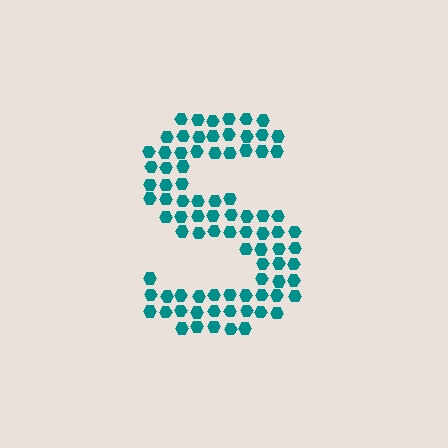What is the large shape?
The large shape is the letter S.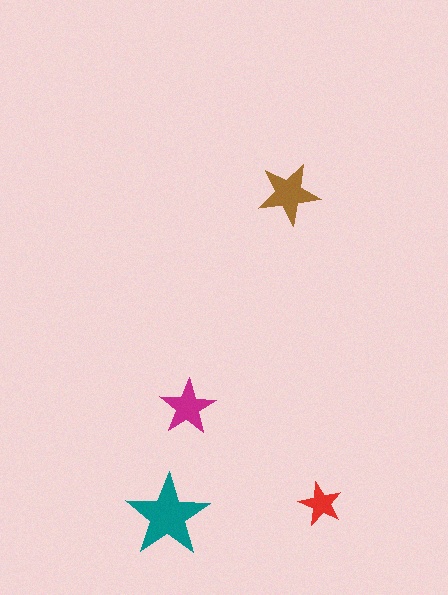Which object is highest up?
The brown star is topmost.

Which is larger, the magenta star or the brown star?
The brown one.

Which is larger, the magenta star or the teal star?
The teal one.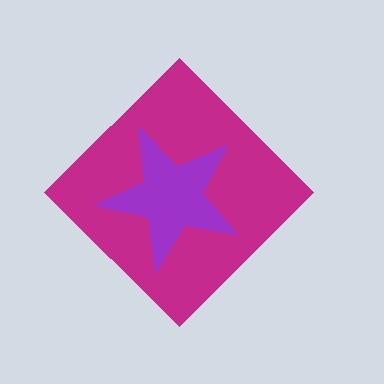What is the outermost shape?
The magenta diamond.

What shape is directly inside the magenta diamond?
The purple star.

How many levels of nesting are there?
2.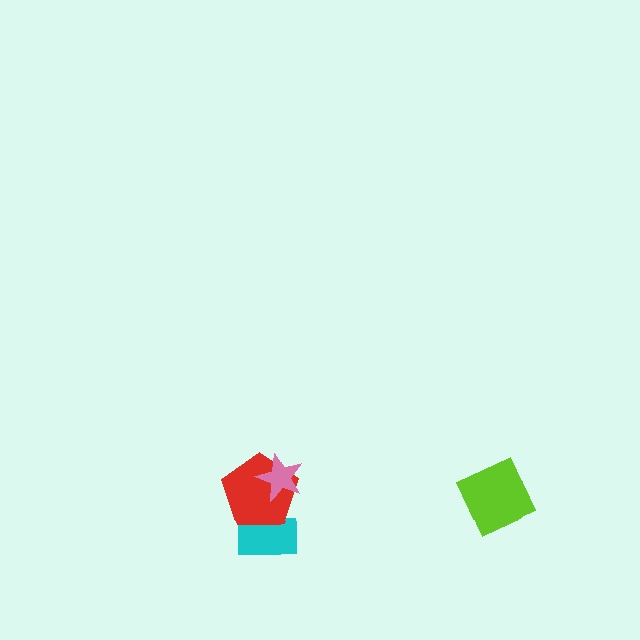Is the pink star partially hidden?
No, no other shape covers it.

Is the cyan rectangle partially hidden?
Yes, it is partially covered by another shape.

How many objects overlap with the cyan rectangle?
1 object overlaps with the cyan rectangle.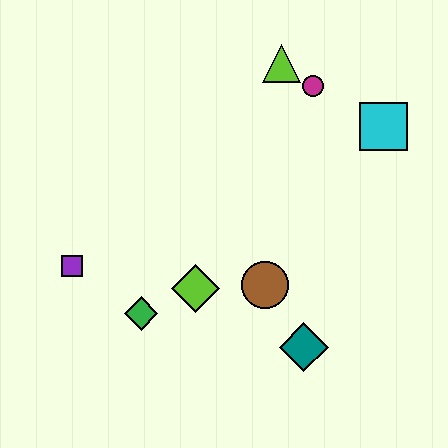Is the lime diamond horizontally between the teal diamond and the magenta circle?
No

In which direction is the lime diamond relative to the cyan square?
The lime diamond is to the left of the cyan square.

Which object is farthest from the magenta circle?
The purple square is farthest from the magenta circle.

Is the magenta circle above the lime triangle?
No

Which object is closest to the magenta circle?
The lime triangle is closest to the magenta circle.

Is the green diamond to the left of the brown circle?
Yes